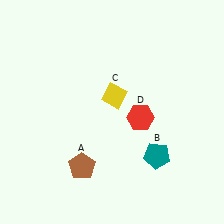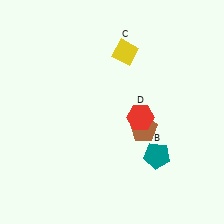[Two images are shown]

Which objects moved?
The objects that moved are: the brown pentagon (A), the yellow diamond (C).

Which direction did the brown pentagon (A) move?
The brown pentagon (A) moved right.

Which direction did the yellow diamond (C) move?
The yellow diamond (C) moved up.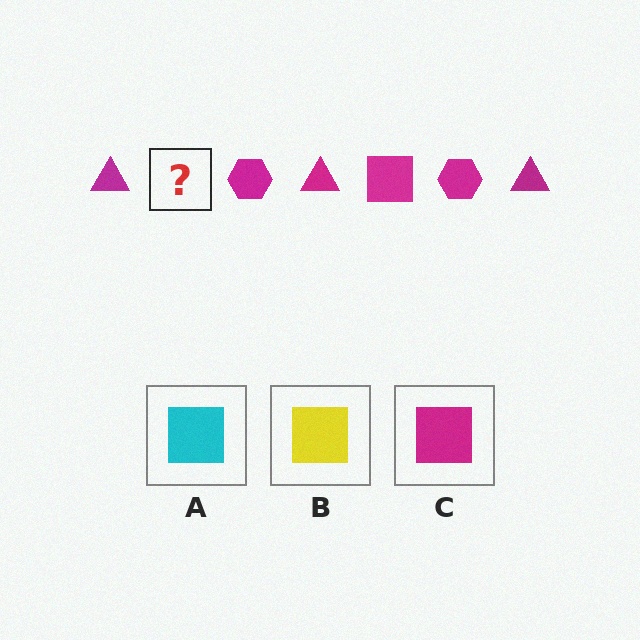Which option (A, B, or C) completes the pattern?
C.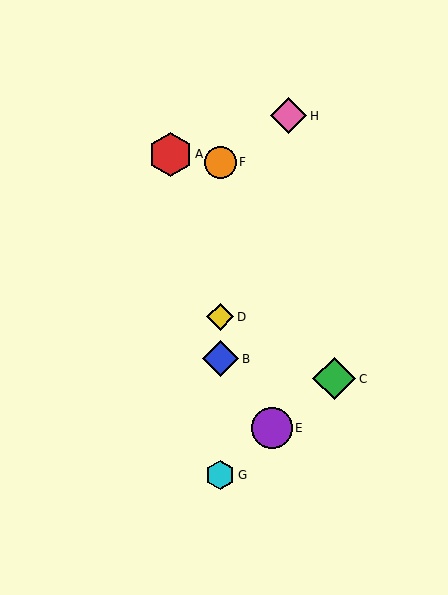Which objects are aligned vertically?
Objects B, D, F, G are aligned vertically.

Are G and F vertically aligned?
Yes, both are at x≈220.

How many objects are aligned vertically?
4 objects (B, D, F, G) are aligned vertically.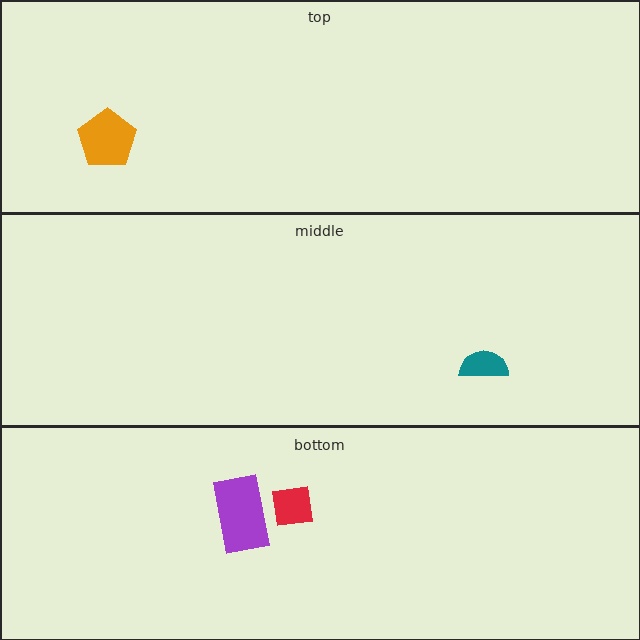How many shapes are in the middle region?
1.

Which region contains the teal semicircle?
The middle region.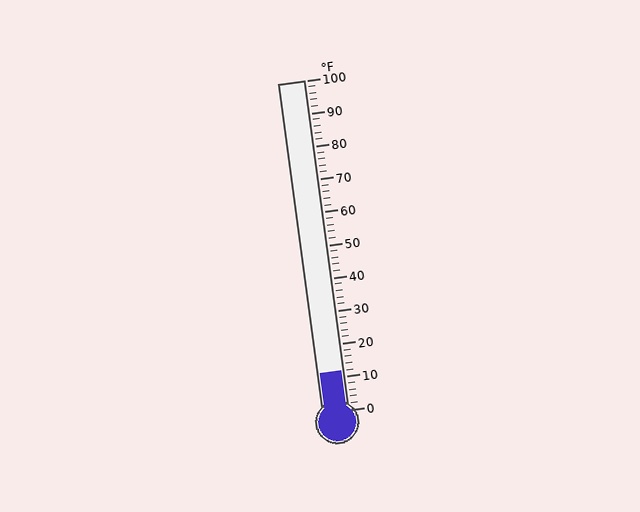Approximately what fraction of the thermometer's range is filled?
The thermometer is filled to approximately 10% of its range.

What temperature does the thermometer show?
The thermometer shows approximately 12°F.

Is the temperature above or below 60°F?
The temperature is below 60°F.